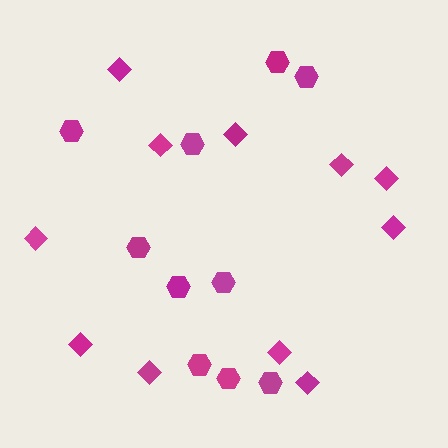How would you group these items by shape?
There are 2 groups: one group of hexagons (10) and one group of diamonds (11).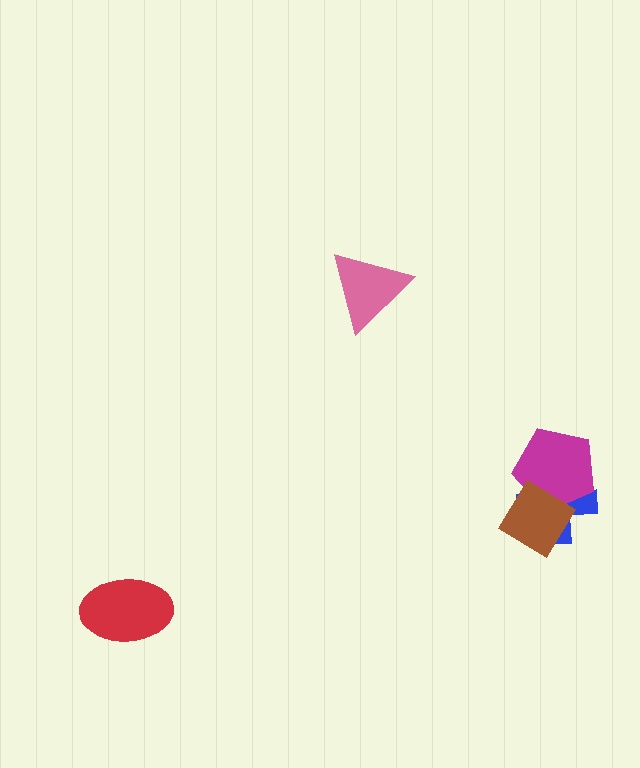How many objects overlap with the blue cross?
2 objects overlap with the blue cross.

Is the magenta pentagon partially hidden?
Yes, it is partially covered by another shape.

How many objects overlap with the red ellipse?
0 objects overlap with the red ellipse.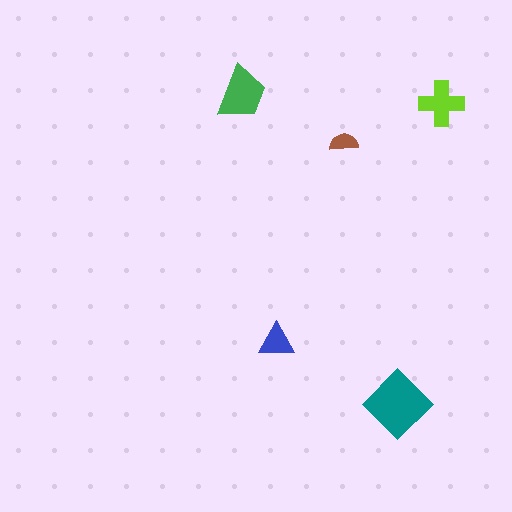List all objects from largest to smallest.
The teal diamond, the green trapezoid, the lime cross, the blue triangle, the brown semicircle.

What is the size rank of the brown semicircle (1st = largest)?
5th.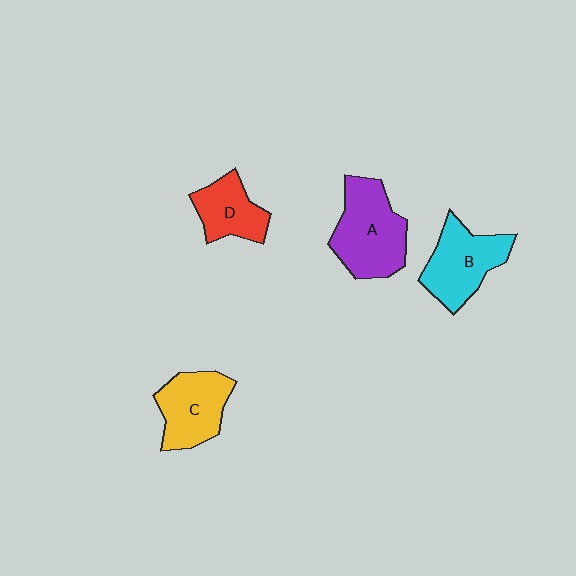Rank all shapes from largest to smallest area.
From largest to smallest: A (purple), B (cyan), C (yellow), D (red).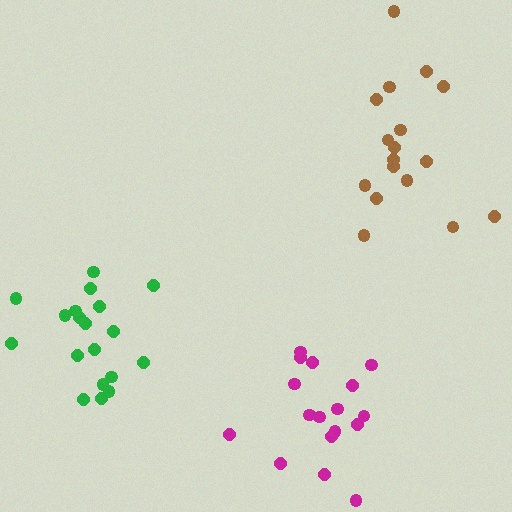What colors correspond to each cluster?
The clusters are colored: brown, green, magenta.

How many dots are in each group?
Group 1: 17 dots, Group 2: 19 dots, Group 3: 17 dots (53 total).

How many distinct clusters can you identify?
There are 3 distinct clusters.